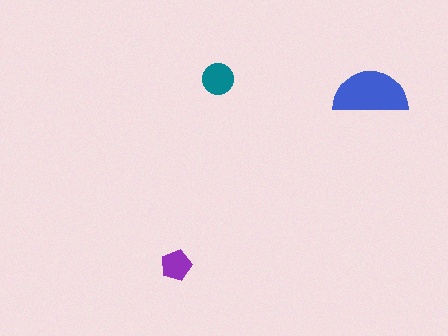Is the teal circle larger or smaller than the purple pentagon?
Larger.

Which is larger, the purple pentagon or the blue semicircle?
The blue semicircle.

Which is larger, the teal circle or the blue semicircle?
The blue semicircle.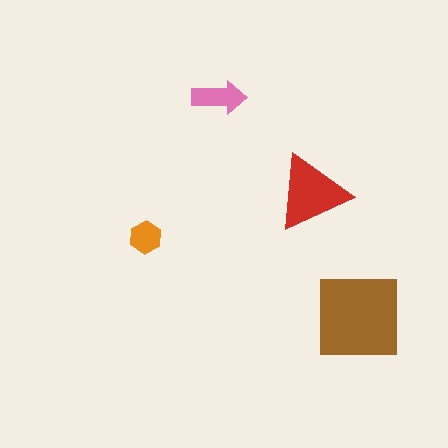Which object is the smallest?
The orange hexagon.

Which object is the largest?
The brown square.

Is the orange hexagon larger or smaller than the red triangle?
Smaller.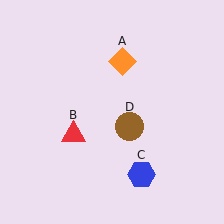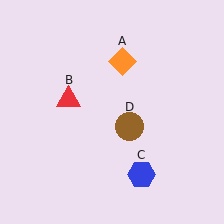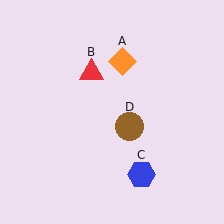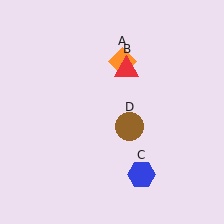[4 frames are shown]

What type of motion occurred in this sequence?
The red triangle (object B) rotated clockwise around the center of the scene.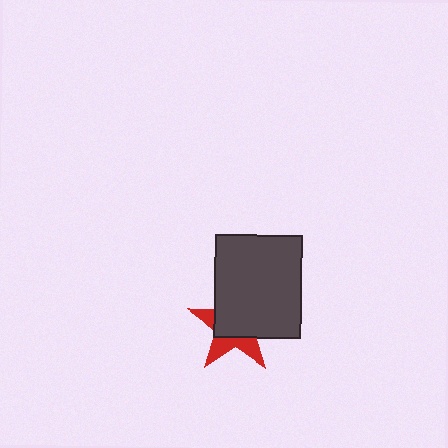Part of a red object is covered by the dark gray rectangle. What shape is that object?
It is a star.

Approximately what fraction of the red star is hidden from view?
Roughly 61% of the red star is hidden behind the dark gray rectangle.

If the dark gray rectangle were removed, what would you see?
You would see the complete red star.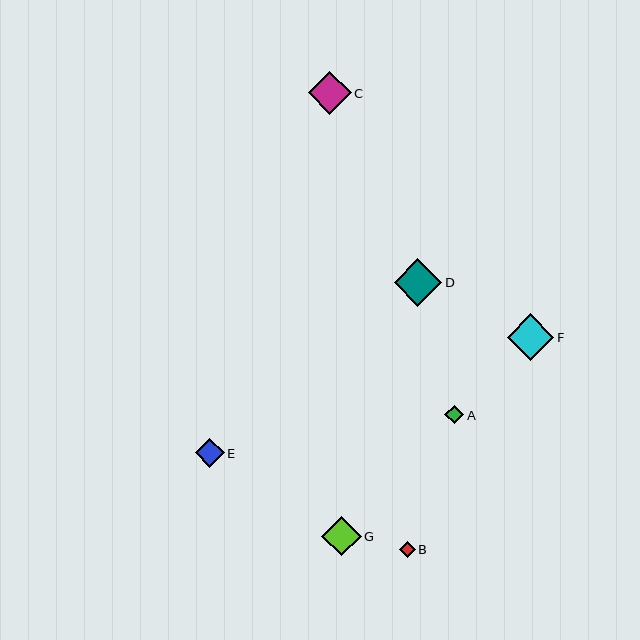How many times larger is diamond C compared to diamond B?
Diamond C is approximately 2.7 times the size of diamond B.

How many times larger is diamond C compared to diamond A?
Diamond C is approximately 2.3 times the size of diamond A.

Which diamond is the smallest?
Diamond B is the smallest with a size of approximately 16 pixels.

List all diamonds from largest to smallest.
From largest to smallest: D, F, C, G, E, A, B.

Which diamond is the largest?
Diamond D is the largest with a size of approximately 47 pixels.